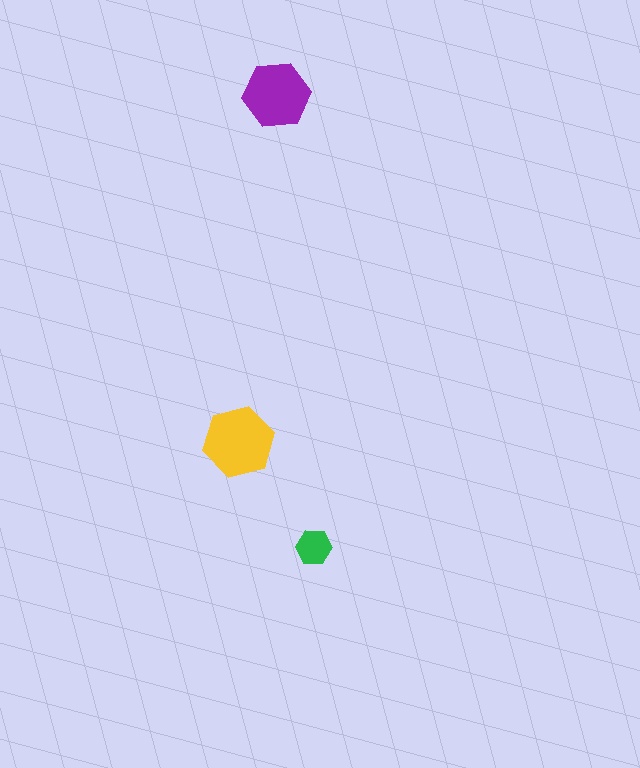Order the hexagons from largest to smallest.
the yellow one, the purple one, the green one.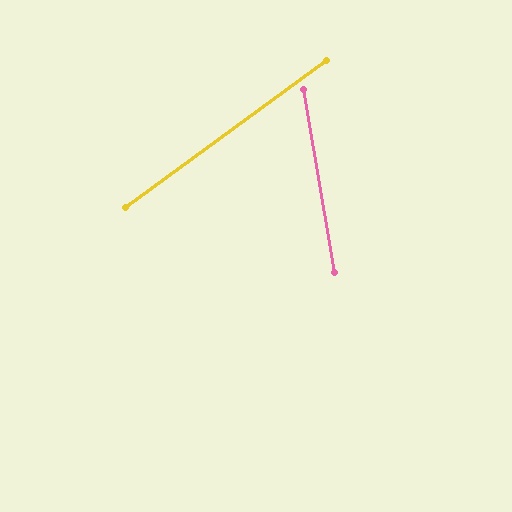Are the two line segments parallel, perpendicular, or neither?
Neither parallel nor perpendicular — they differ by about 64°.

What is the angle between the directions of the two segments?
Approximately 64 degrees.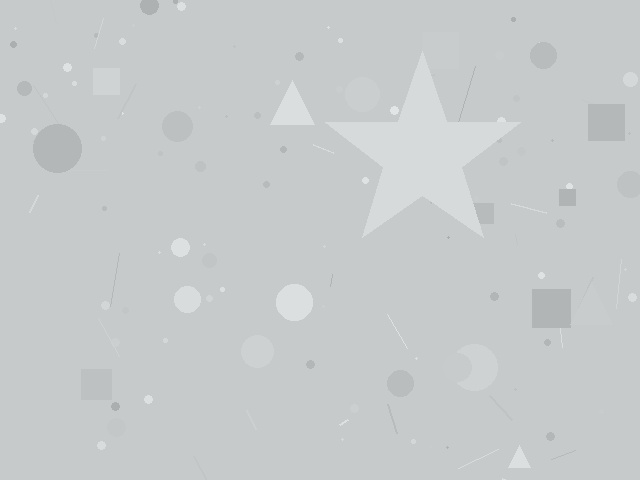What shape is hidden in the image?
A star is hidden in the image.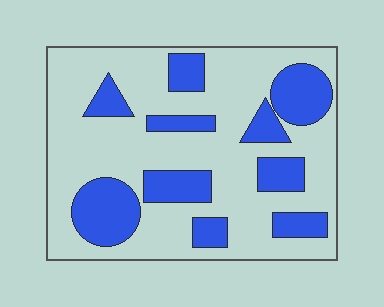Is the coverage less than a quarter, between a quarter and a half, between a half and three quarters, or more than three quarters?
Between a quarter and a half.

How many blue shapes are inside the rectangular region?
10.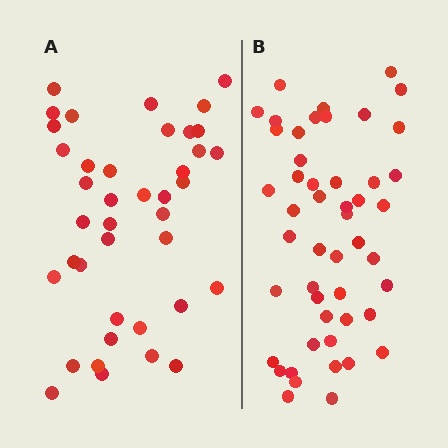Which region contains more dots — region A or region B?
Region B (the right region) has more dots.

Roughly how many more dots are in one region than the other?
Region B has roughly 8 or so more dots than region A.